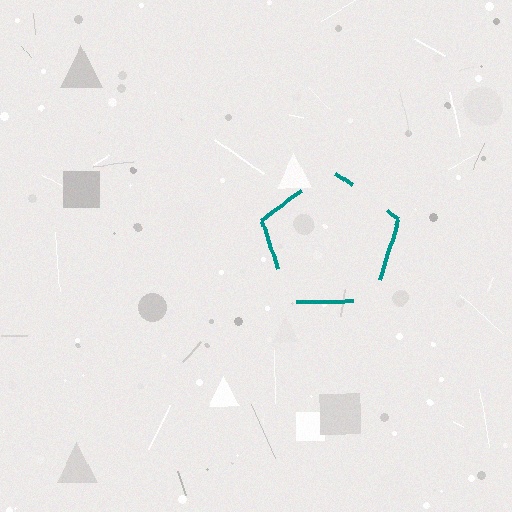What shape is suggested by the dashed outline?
The dashed outline suggests a pentagon.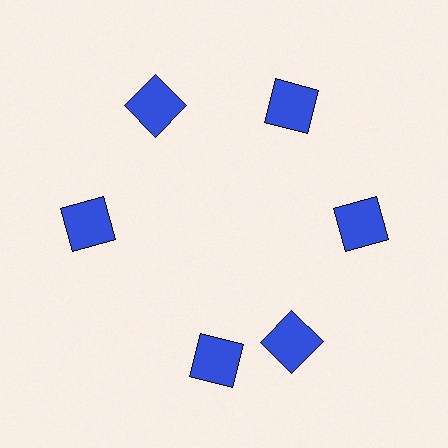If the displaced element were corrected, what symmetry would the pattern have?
It would have 6-fold rotational symmetry — the pattern would map onto itself every 60 degrees.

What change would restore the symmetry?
The symmetry would be restored by rotating it back into even spacing with its neighbors so that all 6 squares sit at equal angles and equal distance from the center.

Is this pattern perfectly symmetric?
No. The 6 blue squares are arranged in a ring, but one element near the 7 o'clock position is rotated out of alignment along the ring, breaking the 6-fold rotational symmetry.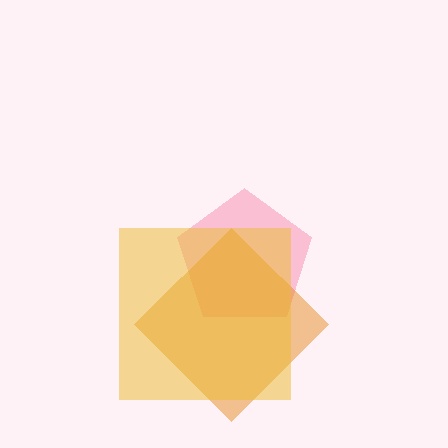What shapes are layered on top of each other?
The layered shapes are: a pink pentagon, an orange diamond, a yellow square.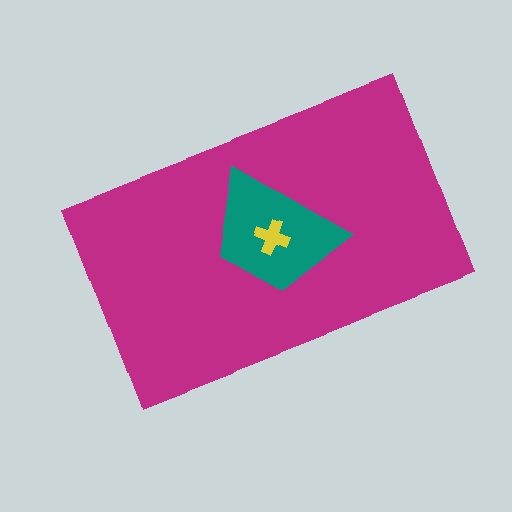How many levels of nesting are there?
3.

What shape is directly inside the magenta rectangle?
The teal trapezoid.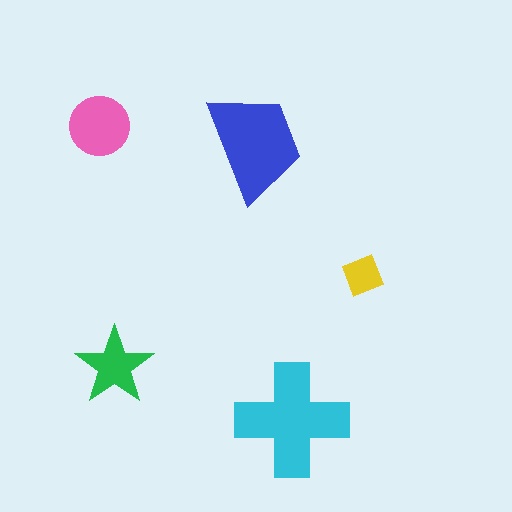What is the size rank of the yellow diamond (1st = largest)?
5th.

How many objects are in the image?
There are 5 objects in the image.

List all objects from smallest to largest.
The yellow diamond, the green star, the pink circle, the blue trapezoid, the cyan cross.